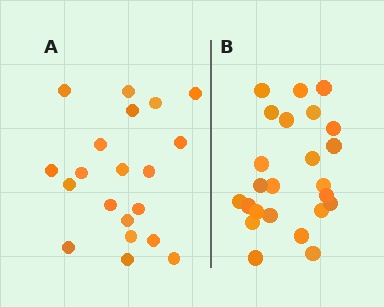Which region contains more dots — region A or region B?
Region B (the right region) has more dots.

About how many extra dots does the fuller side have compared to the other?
Region B has about 4 more dots than region A.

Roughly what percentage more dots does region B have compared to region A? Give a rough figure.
About 20% more.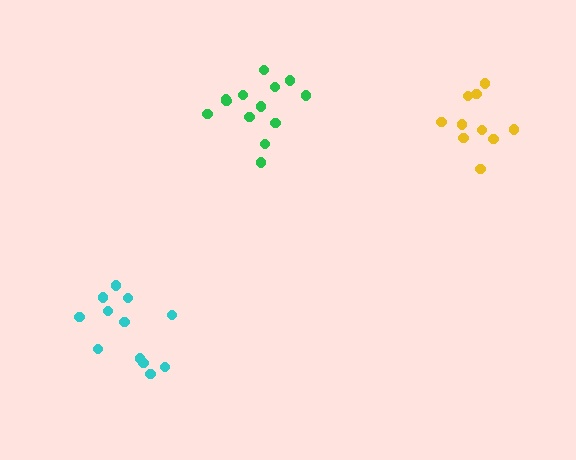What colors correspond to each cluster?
The clusters are colored: yellow, cyan, green.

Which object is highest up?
The green cluster is topmost.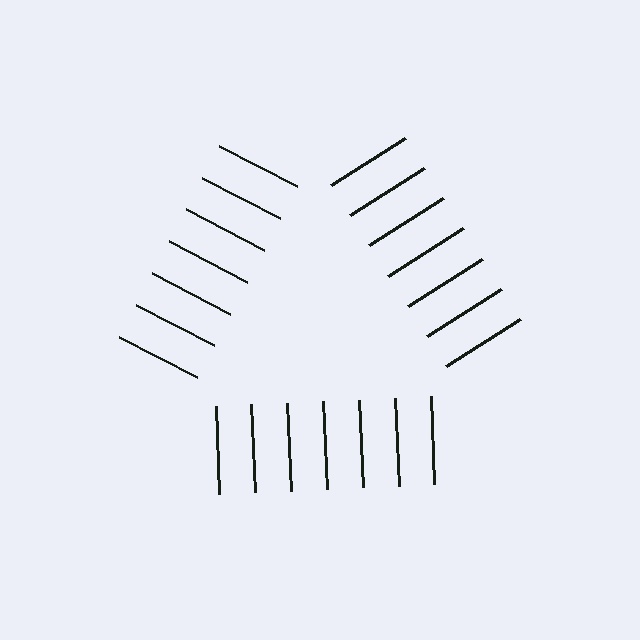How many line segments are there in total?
21 — 7 along each of the 3 edges.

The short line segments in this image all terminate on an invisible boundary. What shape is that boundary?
An illusory triangle — the line segments terminate on its edges but no continuous stroke is drawn.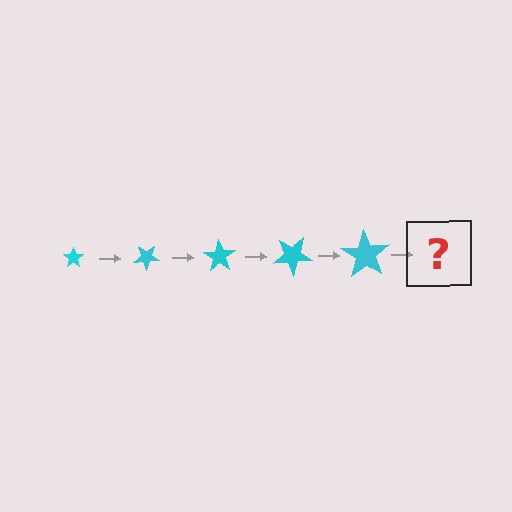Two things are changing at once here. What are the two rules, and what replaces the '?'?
The two rules are that the star grows larger each step and it rotates 35 degrees each step. The '?' should be a star, larger than the previous one and rotated 175 degrees from the start.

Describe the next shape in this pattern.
It should be a star, larger than the previous one and rotated 175 degrees from the start.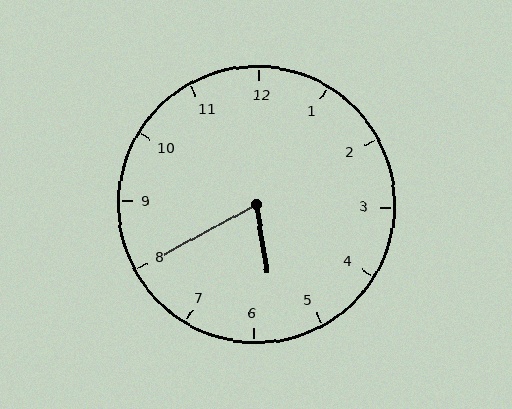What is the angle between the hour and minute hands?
Approximately 70 degrees.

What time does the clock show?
5:40.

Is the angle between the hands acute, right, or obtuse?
It is acute.